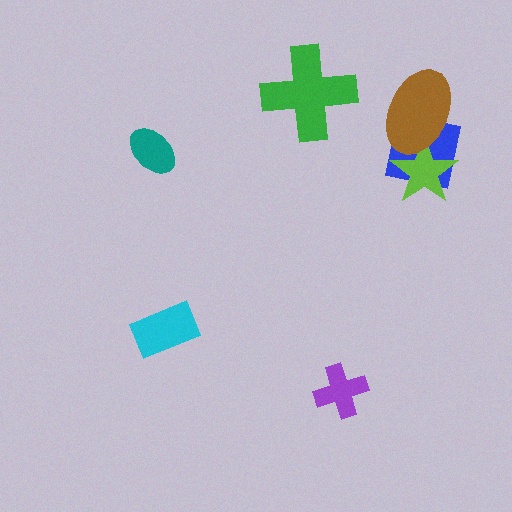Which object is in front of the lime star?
The brown ellipse is in front of the lime star.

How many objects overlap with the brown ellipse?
2 objects overlap with the brown ellipse.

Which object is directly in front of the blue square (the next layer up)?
The lime star is directly in front of the blue square.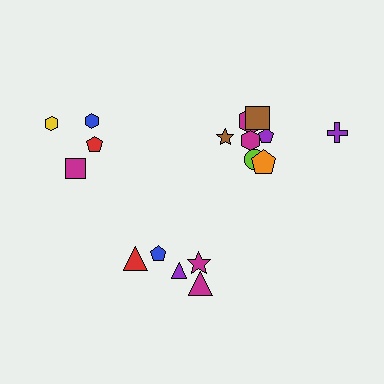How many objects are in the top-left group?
There are 4 objects.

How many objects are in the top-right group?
There are 8 objects.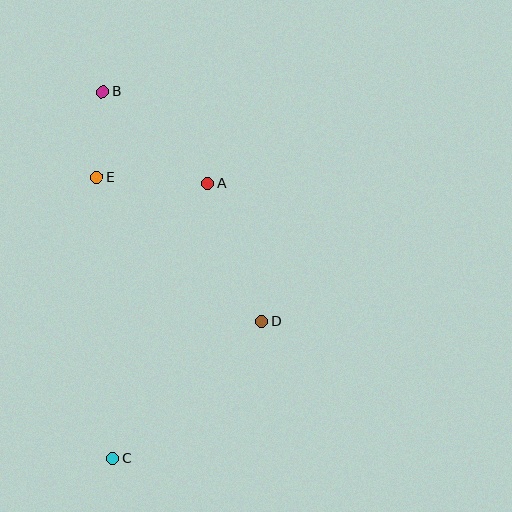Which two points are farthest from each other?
Points B and C are farthest from each other.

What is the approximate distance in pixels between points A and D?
The distance between A and D is approximately 148 pixels.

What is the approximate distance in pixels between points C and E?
The distance between C and E is approximately 282 pixels.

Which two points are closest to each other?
Points B and E are closest to each other.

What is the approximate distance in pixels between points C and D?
The distance between C and D is approximately 203 pixels.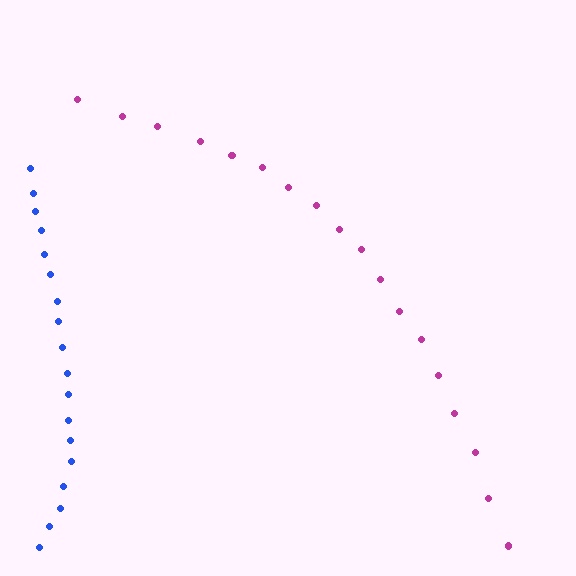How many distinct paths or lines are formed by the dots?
There are 2 distinct paths.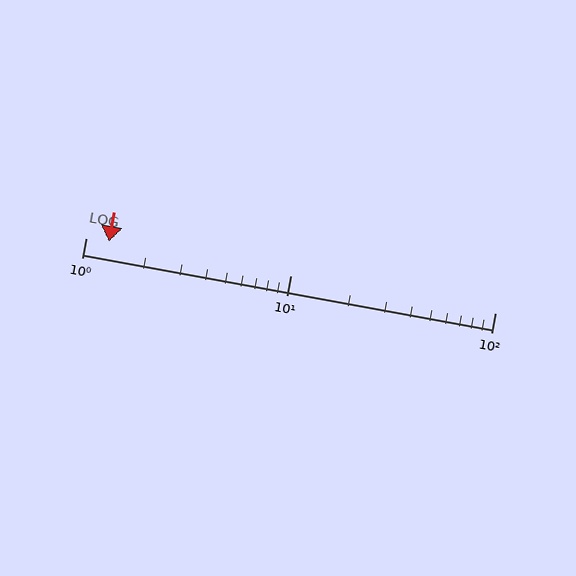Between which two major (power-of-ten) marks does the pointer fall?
The pointer is between 1 and 10.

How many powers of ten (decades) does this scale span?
The scale spans 2 decades, from 1 to 100.